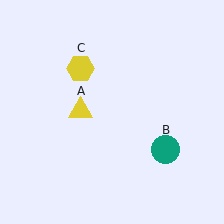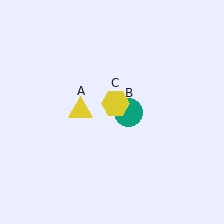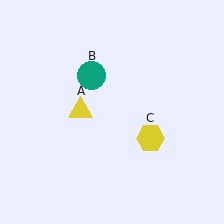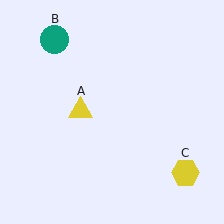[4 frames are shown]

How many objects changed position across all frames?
2 objects changed position: teal circle (object B), yellow hexagon (object C).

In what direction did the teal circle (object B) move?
The teal circle (object B) moved up and to the left.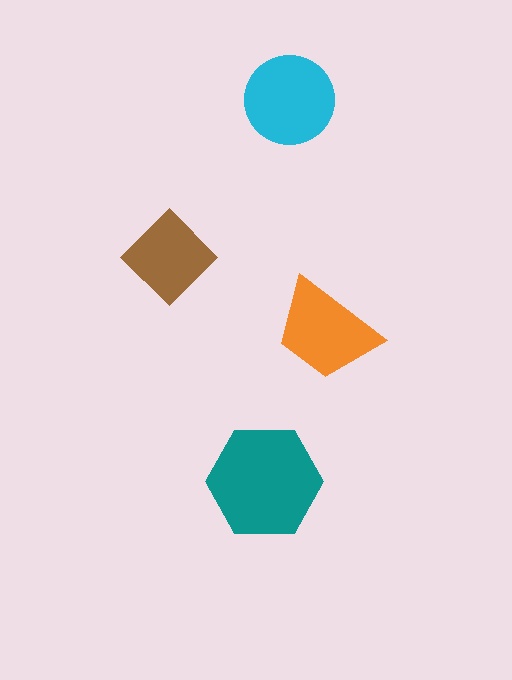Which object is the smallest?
The brown diamond.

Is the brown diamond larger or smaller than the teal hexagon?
Smaller.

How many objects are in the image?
There are 4 objects in the image.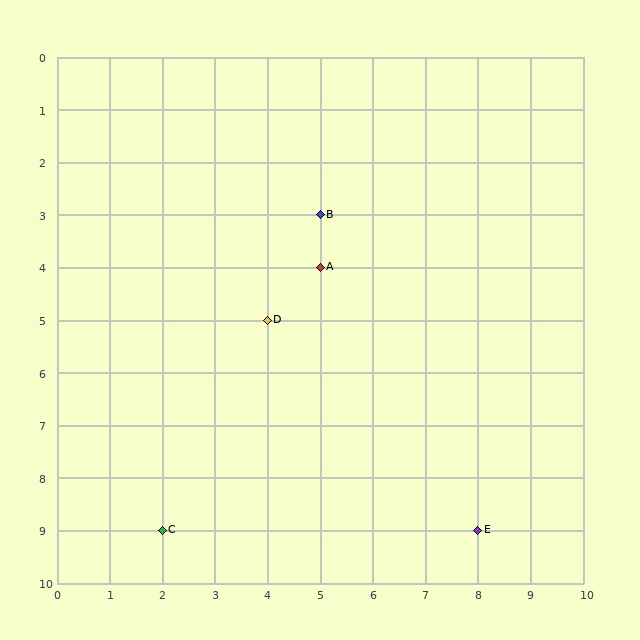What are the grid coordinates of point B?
Point B is at grid coordinates (5, 3).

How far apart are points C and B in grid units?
Points C and B are 3 columns and 6 rows apart (about 6.7 grid units diagonally).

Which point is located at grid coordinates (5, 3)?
Point B is at (5, 3).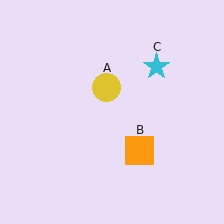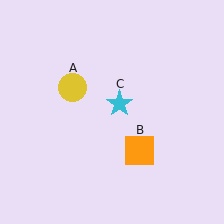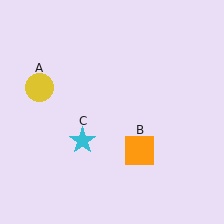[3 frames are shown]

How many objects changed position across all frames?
2 objects changed position: yellow circle (object A), cyan star (object C).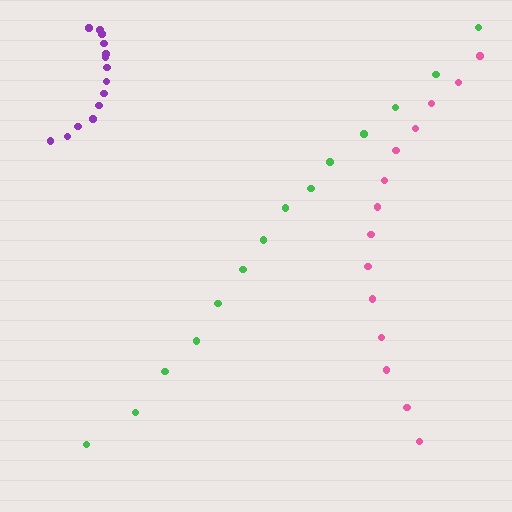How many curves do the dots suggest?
There are 3 distinct paths.